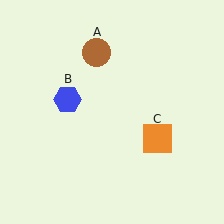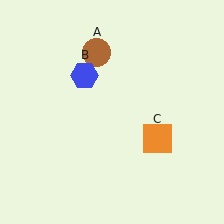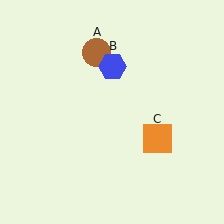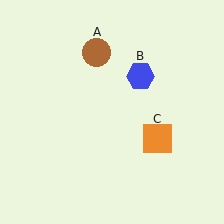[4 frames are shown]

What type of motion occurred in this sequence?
The blue hexagon (object B) rotated clockwise around the center of the scene.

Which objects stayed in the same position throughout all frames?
Brown circle (object A) and orange square (object C) remained stationary.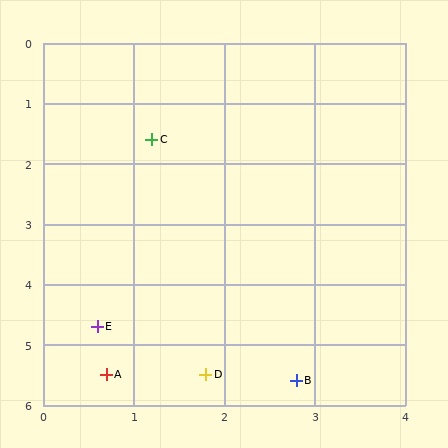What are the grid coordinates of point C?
Point C is at approximately (1.2, 1.6).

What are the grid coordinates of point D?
Point D is at approximately (1.8, 5.5).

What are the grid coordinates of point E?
Point E is at approximately (0.6, 4.7).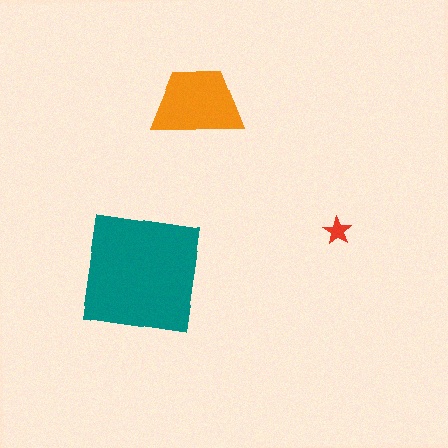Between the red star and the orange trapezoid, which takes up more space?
The orange trapezoid.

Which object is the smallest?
The red star.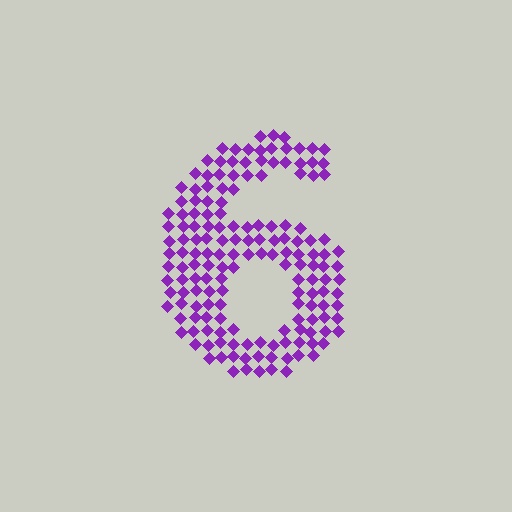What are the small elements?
The small elements are diamonds.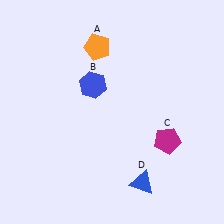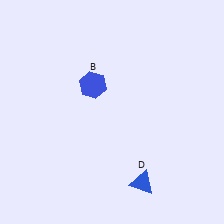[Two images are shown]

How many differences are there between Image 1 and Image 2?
There are 2 differences between the two images.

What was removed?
The orange pentagon (A), the magenta pentagon (C) were removed in Image 2.